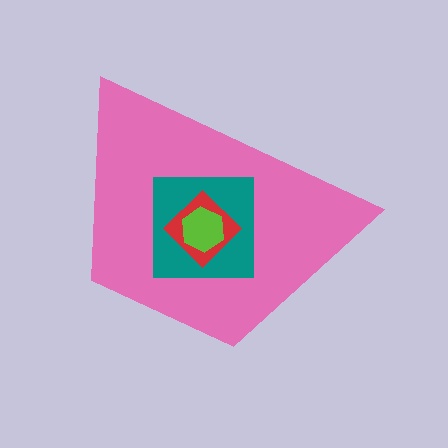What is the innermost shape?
The lime hexagon.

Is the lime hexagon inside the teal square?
Yes.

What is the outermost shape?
The pink trapezoid.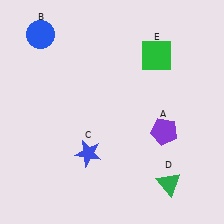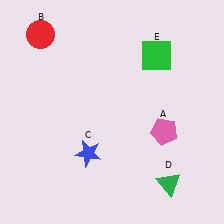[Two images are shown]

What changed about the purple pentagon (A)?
In Image 1, A is purple. In Image 2, it changed to pink.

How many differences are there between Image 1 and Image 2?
There are 2 differences between the two images.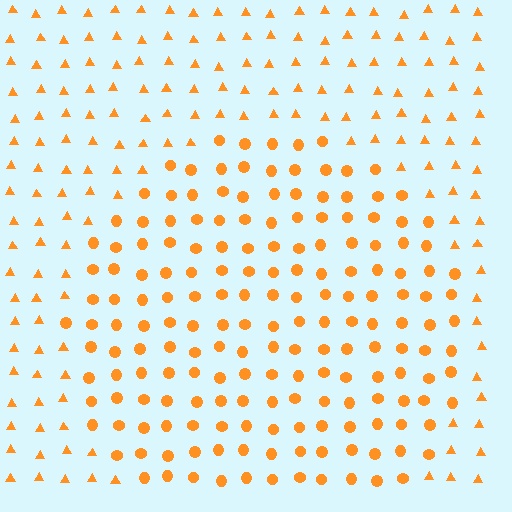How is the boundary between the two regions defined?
The boundary is defined by a change in element shape: circles inside vs. triangles outside. All elements share the same color and spacing.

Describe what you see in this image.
The image is filled with small orange elements arranged in a uniform grid. A circle-shaped region contains circles, while the surrounding area contains triangles. The boundary is defined purely by the change in element shape.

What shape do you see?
I see a circle.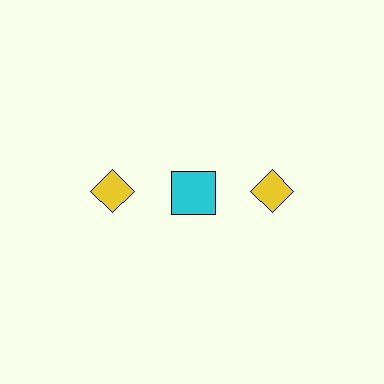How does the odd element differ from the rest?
It differs in both color (cyan instead of yellow) and shape (square instead of diamond).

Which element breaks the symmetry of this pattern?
The cyan square in the top row, second from left column breaks the symmetry. All other shapes are yellow diamonds.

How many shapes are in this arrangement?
There are 3 shapes arranged in a grid pattern.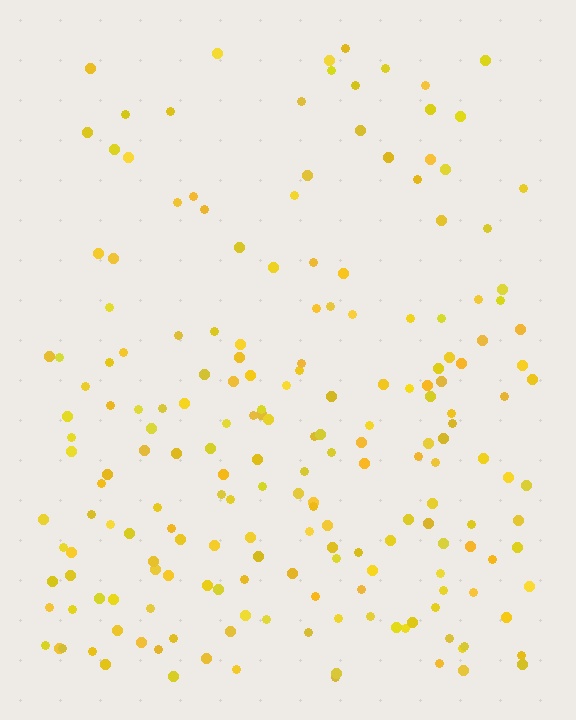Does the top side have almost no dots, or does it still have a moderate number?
Still a moderate number, just noticeably fewer than the bottom.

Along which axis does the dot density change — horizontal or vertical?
Vertical.